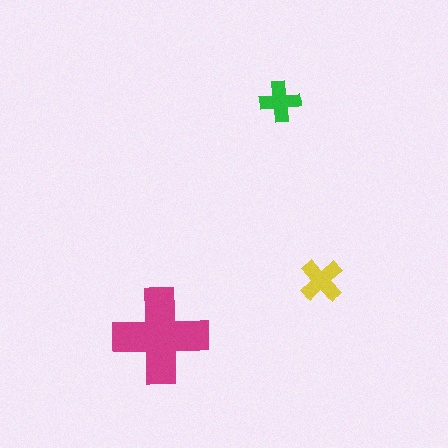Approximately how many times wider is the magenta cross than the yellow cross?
About 2 times wider.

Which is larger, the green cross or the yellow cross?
The yellow one.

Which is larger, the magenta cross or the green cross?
The magenta one.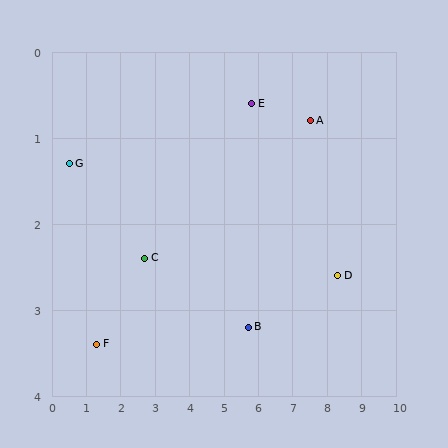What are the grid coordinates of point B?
Point B is at approximately (5.7, 3.2).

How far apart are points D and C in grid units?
Points D and C are about 5.6 grid units apart.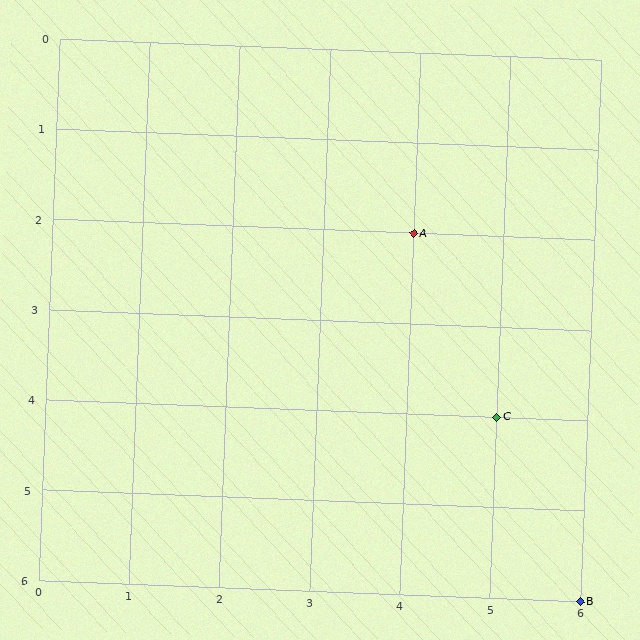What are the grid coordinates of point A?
Point A is at grid coordinates (4, 2).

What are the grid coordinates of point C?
Point C is at grid coordinates (5, 4).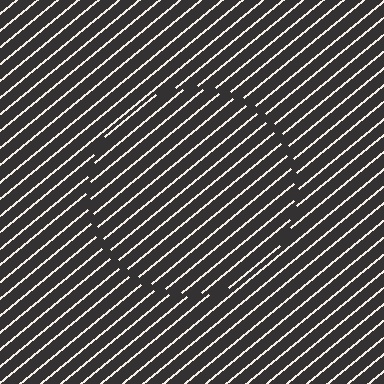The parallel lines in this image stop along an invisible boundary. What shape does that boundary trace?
An illusory circle. The interior of the shape contains the same grating, shifted by half a period — the contour is defined by the phase discontinuity where line-ends from the inner and outer gratings abut.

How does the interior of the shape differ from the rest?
The interior of the shape contains the same grating, shifted by half a period — the contour is defined by the phase discontinuity where line-ends from the inner and outer gratings abut.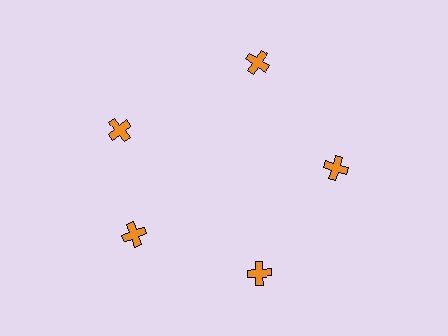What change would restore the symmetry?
The symmetry would be restored by rotating it back into even spacing with its neighbors so that all 5 crosses sit at equal angles and equal distance from the center.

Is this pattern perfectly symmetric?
No. The 5 orange crosses are arranged in a ring, but one element near the 10 o'clock position is rotated out of alignment along the ring, breaking the 5-fold rotational symmetry.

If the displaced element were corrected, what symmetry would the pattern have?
It would have 5-fold rotational symmetry — the pattern would map onto itself every 72 degrees.